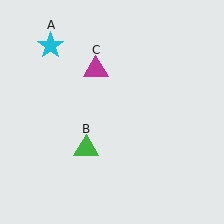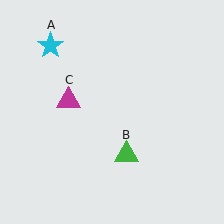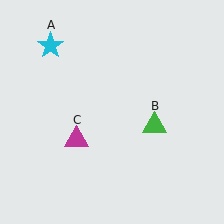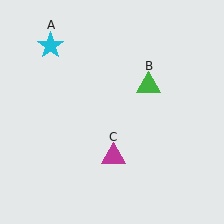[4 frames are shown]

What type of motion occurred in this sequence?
The green triangle (object B), magenta triangle (object C) rotated counterclockwise around the center of the scene.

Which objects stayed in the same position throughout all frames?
Cyan star (object A) remained stationary.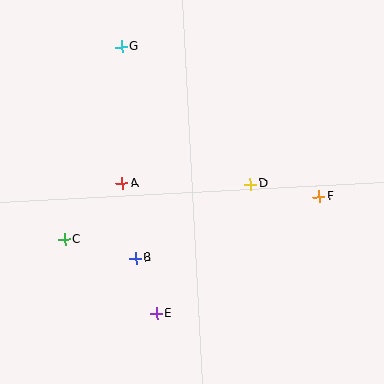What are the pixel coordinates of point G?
Point G is at (122, 47).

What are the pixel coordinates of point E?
Point E is at (157, 314).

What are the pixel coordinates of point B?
Point B is at (136, 258).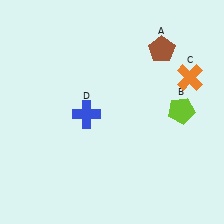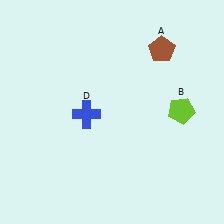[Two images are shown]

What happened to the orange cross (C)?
The orange cross (C) was removed in Image 2. It was in the top-right area of Image 1.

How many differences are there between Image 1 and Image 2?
There is 1 difference between the two images.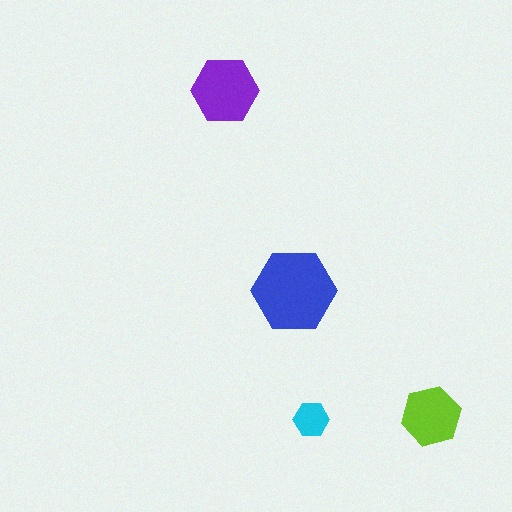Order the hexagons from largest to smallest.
the blue one, the purple one, the lime one, the cyan one.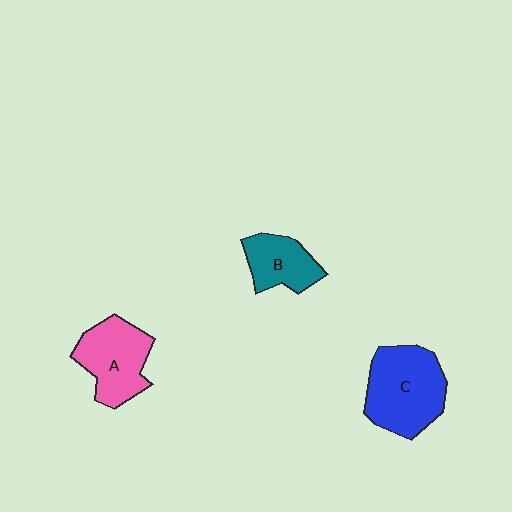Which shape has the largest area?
Shape C (blue).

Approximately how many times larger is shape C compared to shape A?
Approximately 1.2 times.